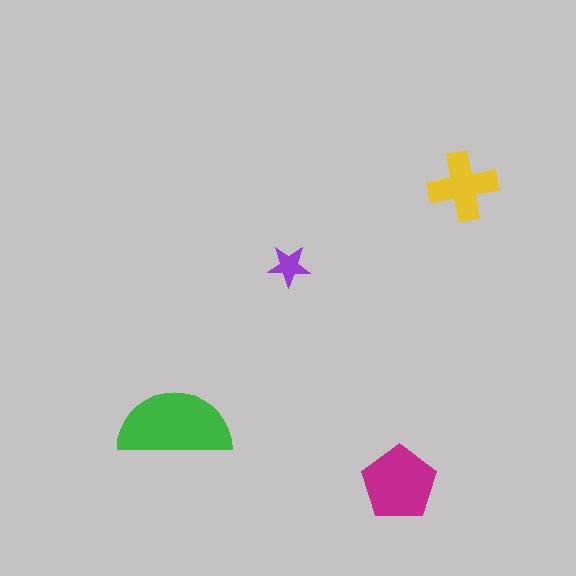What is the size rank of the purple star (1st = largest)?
4th.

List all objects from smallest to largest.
The purple star, the yellow cross, the magenta pentagon, the green semicircle.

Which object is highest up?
The yellow cross is topmost.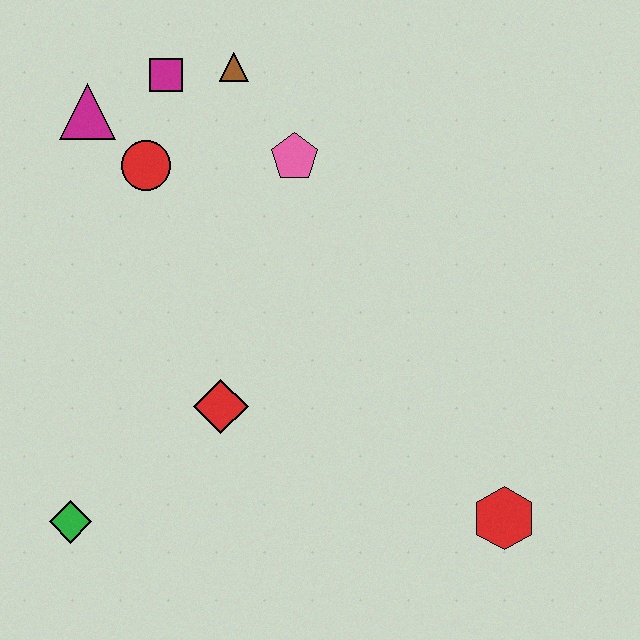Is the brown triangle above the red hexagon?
Yes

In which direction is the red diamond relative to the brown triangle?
The red diamond is below the brown triangle.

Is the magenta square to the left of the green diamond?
No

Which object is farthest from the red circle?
The red hexagon is farthest from the red circle.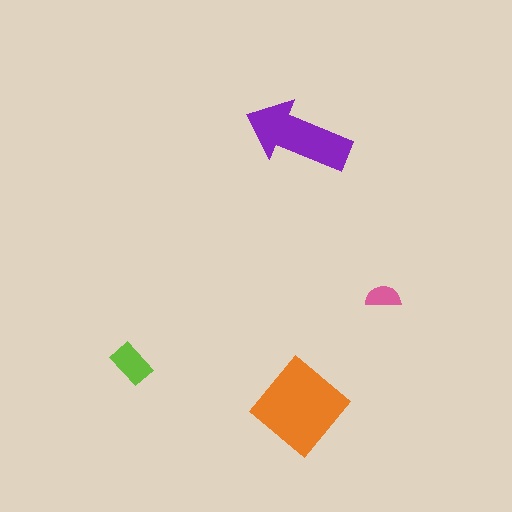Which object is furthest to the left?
The lime rectangle is leftmost.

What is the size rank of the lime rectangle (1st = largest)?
3rd.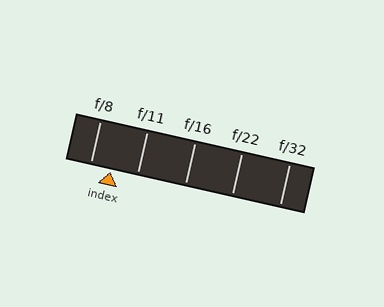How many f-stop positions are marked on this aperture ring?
There are 5 f-stop positions marked.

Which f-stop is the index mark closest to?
The index mark is closest to f/8.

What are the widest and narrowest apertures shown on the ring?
The widest aperture shown is f/8 and the narrowest is f/32.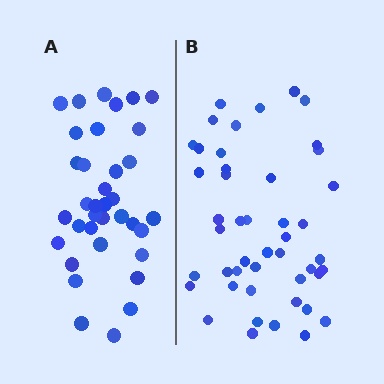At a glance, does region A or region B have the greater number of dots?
Region B (the right region) has more dots.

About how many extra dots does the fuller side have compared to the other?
Region B has roughly 10 or so more dots than region A.